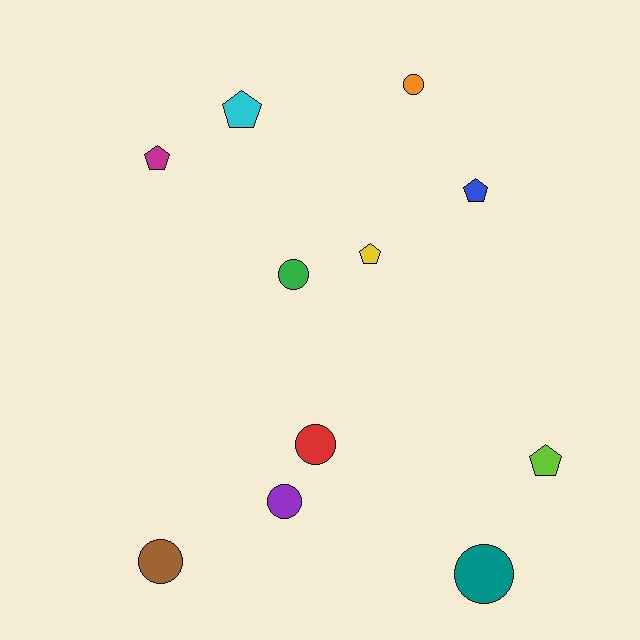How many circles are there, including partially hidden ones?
There are 6 circles.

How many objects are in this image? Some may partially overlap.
There are 11 objects.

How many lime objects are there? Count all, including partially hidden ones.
There is 1 lime object.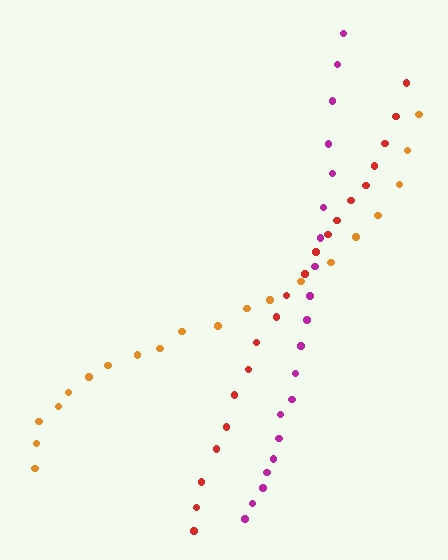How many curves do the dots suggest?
There are 3 distinct paths.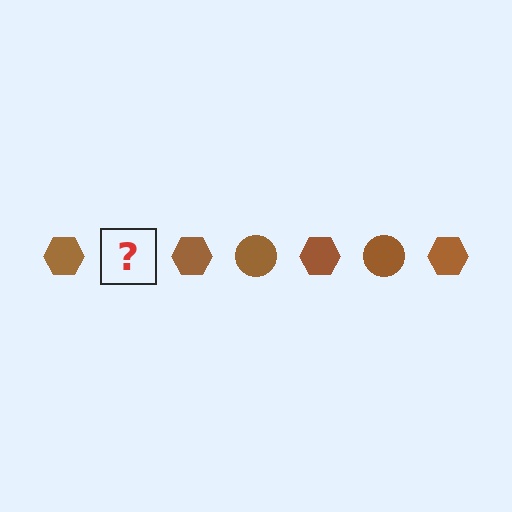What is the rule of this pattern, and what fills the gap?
The rule is that the pattern cycles through hexagon, circle shapes in brown. The gap should be filled with a brown circle.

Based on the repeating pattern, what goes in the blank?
The blank should be a brown circle.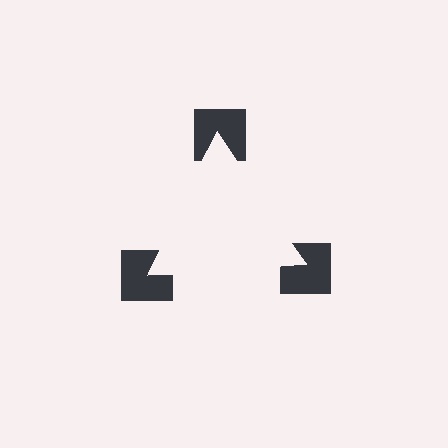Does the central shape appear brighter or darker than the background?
It typically appears slightly brighter than the background, even though no actual brightness change is drawn.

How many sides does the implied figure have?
3 sides.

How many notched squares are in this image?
There are 3 — one at each vertex of the illusory triangle.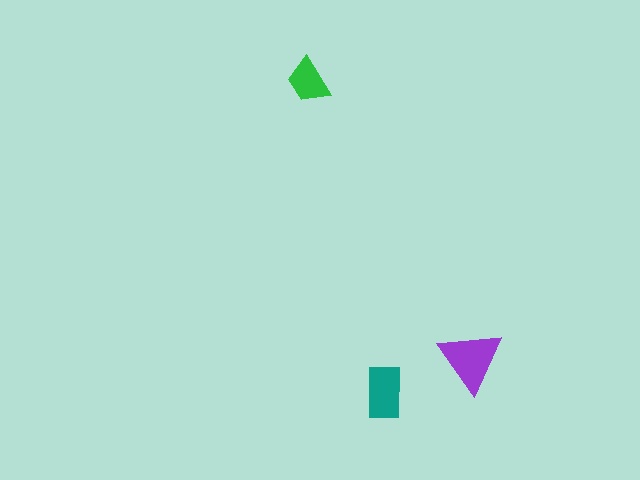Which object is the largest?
The purple triangle.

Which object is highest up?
The green trapezoid is topmost.